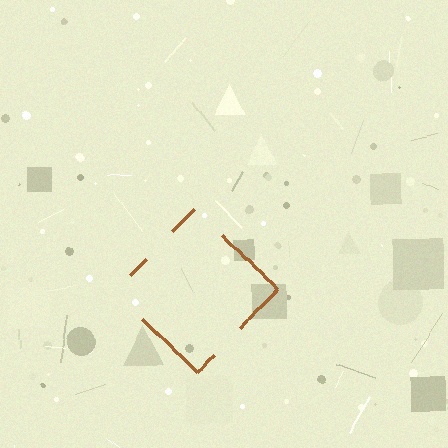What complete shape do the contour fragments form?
The contour fragments form a diamond.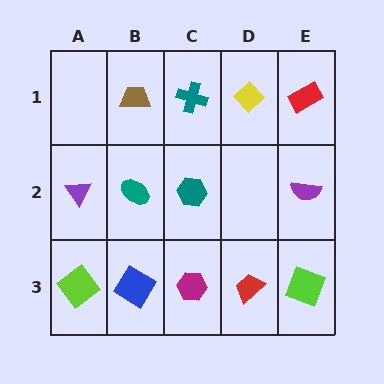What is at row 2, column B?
A teal ellipse.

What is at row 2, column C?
A teal hexagon.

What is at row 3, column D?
A red trapezoid.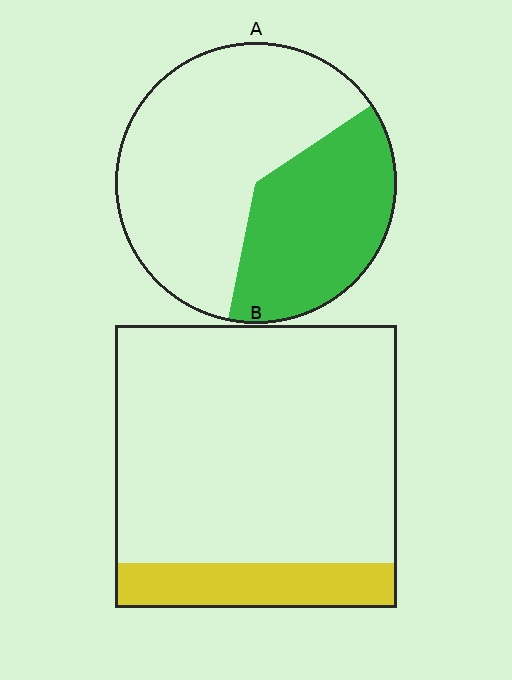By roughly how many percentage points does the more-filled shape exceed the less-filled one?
By roughly 20 percentage points (A over B).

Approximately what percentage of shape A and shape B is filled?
A is approximately 40% and B is approximately 15%.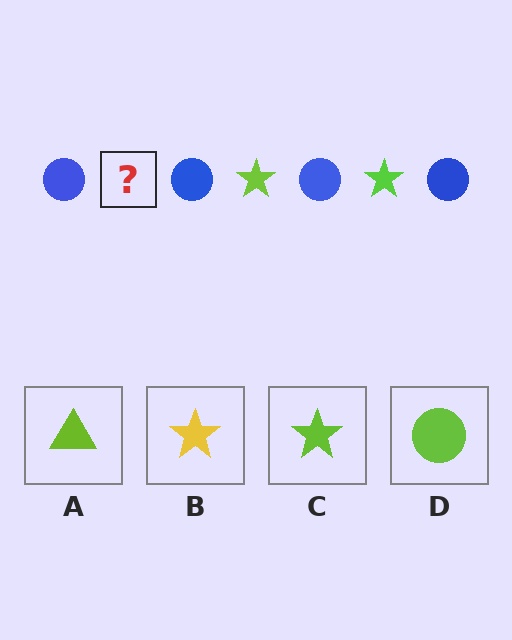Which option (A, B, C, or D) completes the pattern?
C.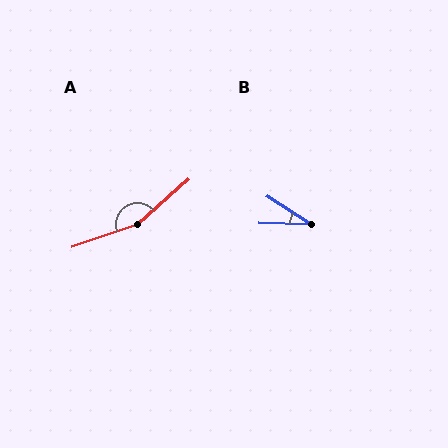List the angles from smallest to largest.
B (32°), A (158°).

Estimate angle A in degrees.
Approximately 158 degrees.